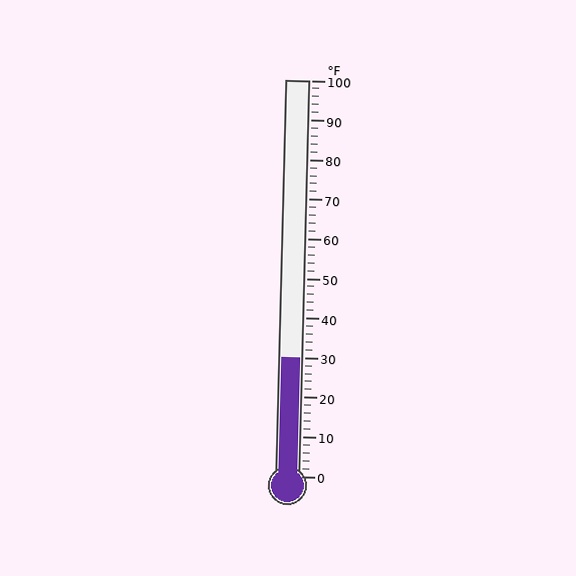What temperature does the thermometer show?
The thermometer shows approximately 30°F.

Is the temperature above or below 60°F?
The temperature is below 60°F.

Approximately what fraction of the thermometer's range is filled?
The thermometer is filled to approximately 30% of its range.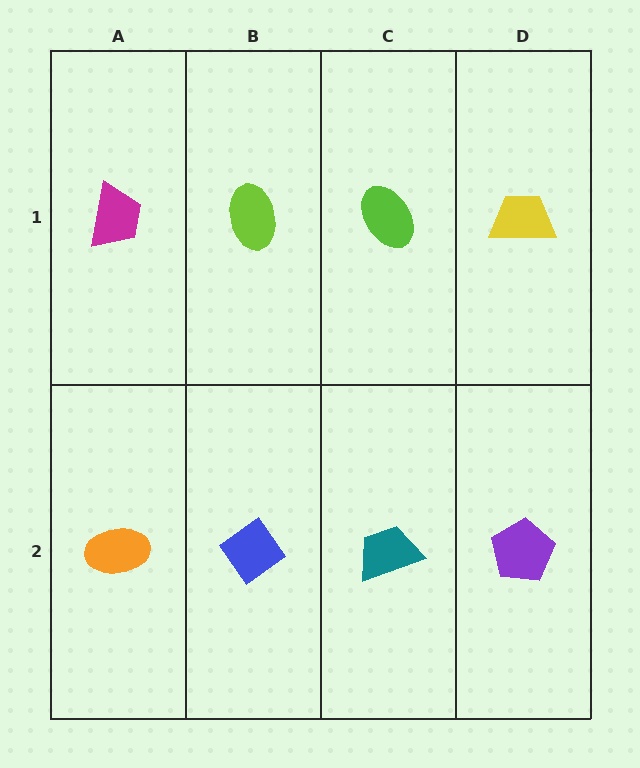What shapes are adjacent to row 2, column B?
A lime ellipse (row 1, column B), an orange ellipse (row 2, column A), a teal trapezoid (row 2, column C).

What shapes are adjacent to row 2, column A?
A magenta trapezoid (row 1, column A), a blue diamond (row 2, column B).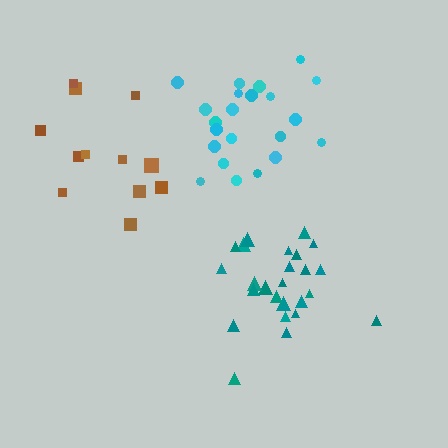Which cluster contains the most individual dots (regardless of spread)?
Teal (25).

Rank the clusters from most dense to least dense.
teal, cyan, brown.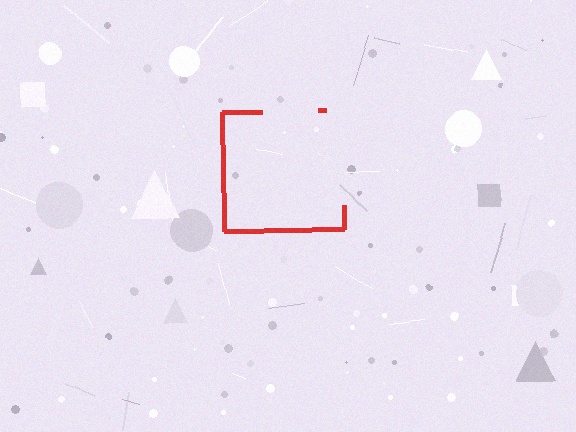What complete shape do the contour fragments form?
The contour fragments form a square.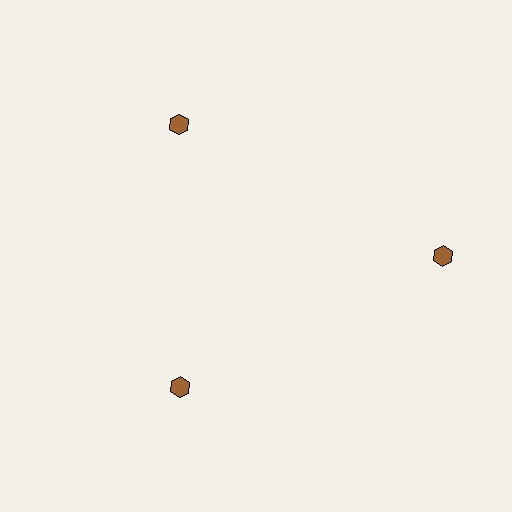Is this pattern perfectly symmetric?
No. The 3 brown hexagons are arranged in a ring, but one element near the 3 o'clock position is pushed outward from the center, breaking the 3-fold rotational symmetry.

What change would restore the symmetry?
The symmetry would be restored by moving it inward, back onto the ring so that all 3 hexagons sit at equal angles and equal distance from the center.